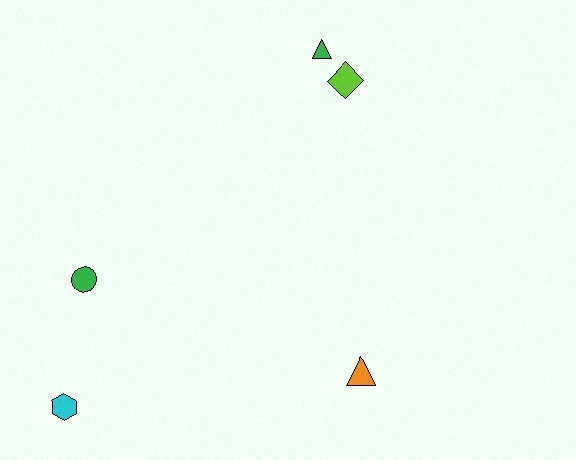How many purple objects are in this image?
There are no purple objects.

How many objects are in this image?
There are 5 objects.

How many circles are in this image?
There is 1 circle.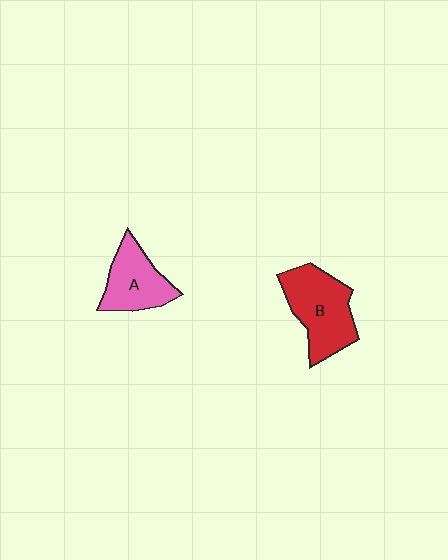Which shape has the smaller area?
Shape A (pink).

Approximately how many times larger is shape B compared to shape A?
Approximately 1.3 times.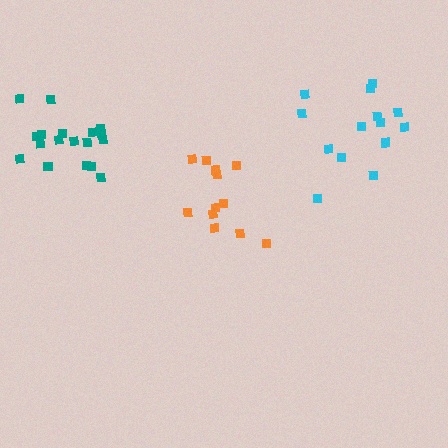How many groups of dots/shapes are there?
There are 3 groups.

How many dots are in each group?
Group 1: 12 dots, Group 2: 14 dots, Group 3: 18 dots (44 total).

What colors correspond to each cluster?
The clusters are colored: orange, cyan, teal.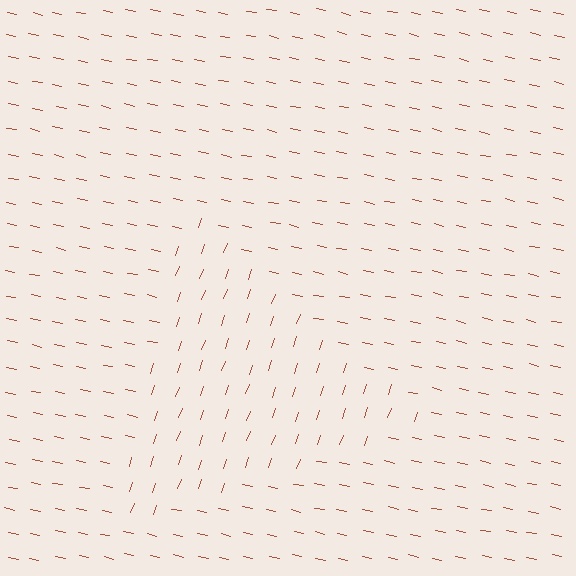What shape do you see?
I see a triangle.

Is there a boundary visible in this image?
Yes, there is a texture boundary formed by a change in line orientation.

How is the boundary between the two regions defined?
The boundary is defined purely by a change in line orientation (approximately 82 degrees difference). All lines are the same color and thickness.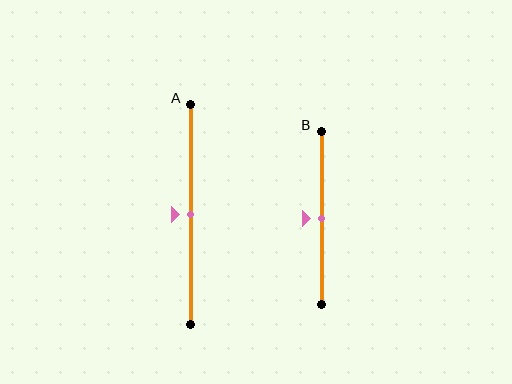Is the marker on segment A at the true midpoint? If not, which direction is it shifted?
Yes, the marker on segment A is at the true midpoint.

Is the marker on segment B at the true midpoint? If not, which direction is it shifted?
Yes, the marker on segment B is at the true midpoint.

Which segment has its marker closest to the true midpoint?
Segment A has its marker closest to the true midpoint.